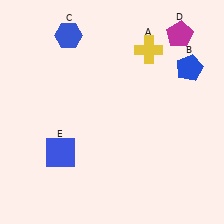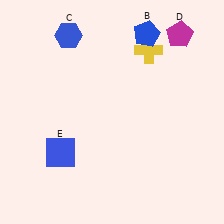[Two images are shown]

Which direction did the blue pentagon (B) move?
The blue pentagon (B) moved left.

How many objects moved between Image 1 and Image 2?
1 object moved between the two images.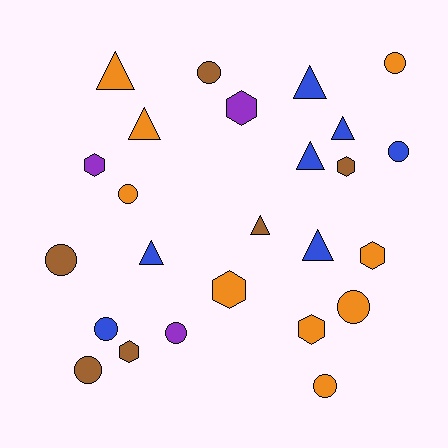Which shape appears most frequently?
Circle, with 10 objects.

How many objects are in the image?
There are 25 objects.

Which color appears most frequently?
Orange, with 9 objects.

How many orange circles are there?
There are 4 orange circles.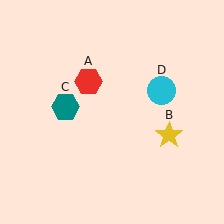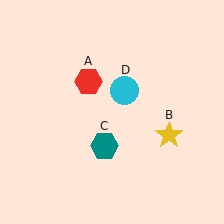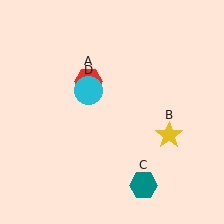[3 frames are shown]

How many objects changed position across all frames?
2 objects changed position: teal hexagon (object C), cyan circle (object D).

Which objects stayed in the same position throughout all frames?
Red hexagon (object A) and yellow star (object B) remained stationary.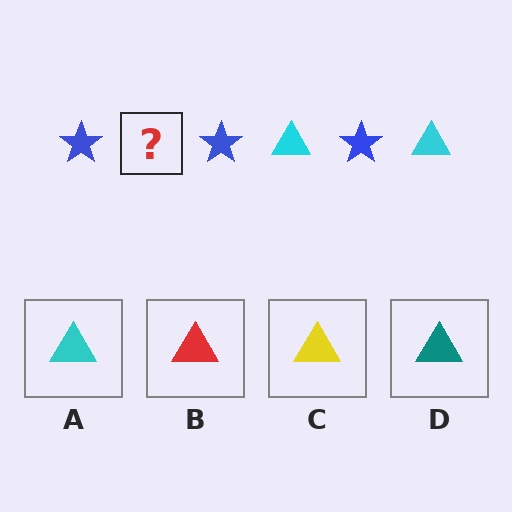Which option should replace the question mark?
Option A.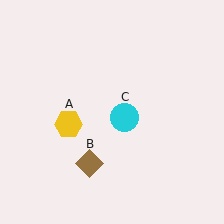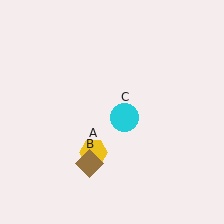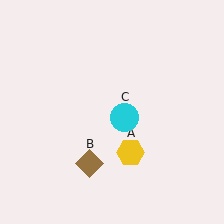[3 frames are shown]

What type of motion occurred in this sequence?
The yellow hexagon (object A) rotated counterclockwise around the center of the scene.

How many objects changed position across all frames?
1 object changed position: yellow hexagon (object A).